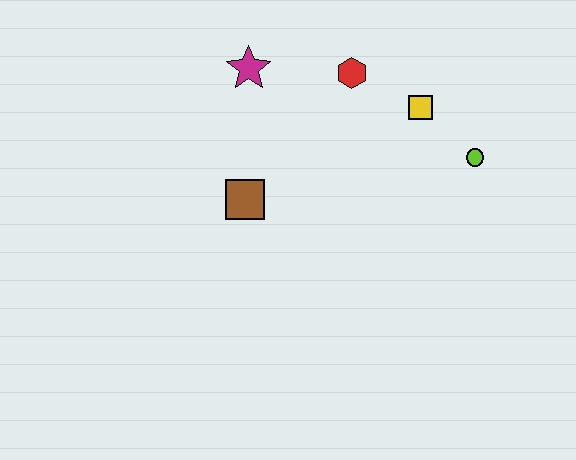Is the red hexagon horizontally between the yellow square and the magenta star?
Yes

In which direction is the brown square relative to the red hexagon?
The brown square is below the red hexagon.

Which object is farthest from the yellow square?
The brown square is farthest from the yellow square.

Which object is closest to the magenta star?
The red hexagon is closest to the magenta star.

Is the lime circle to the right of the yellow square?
Yes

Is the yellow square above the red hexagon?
No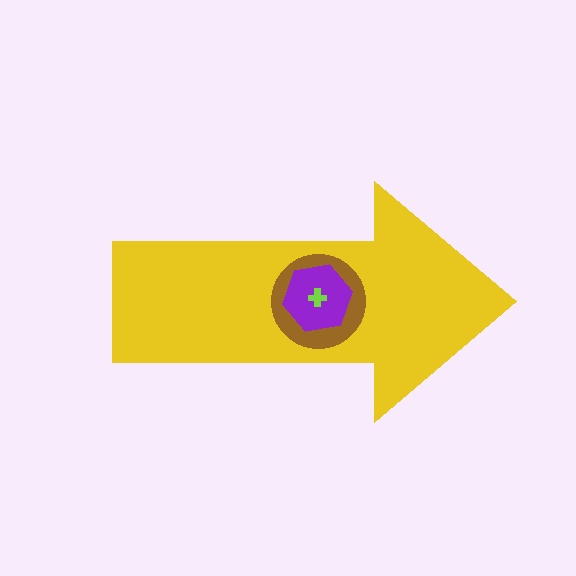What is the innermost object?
The lime cross.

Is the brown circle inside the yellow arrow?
Yes.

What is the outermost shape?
The yellow arrow.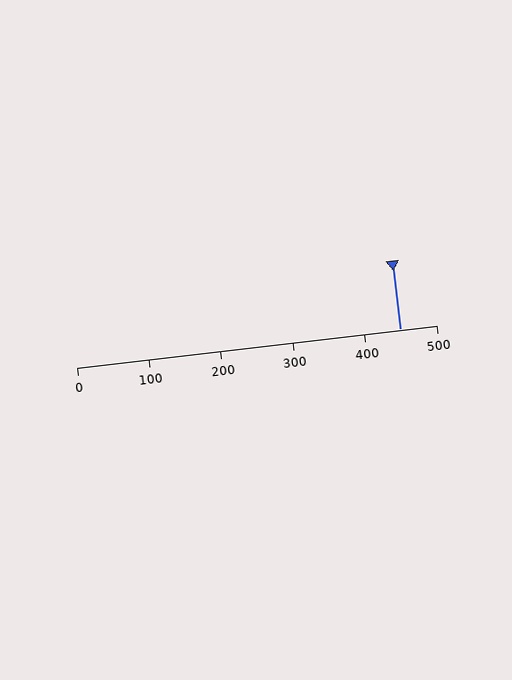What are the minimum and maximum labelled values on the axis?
The axis runs from 0 to 500.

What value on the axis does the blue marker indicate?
The marker indicates approximately 450.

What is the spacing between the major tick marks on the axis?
The major ticks are spaced 100 apart.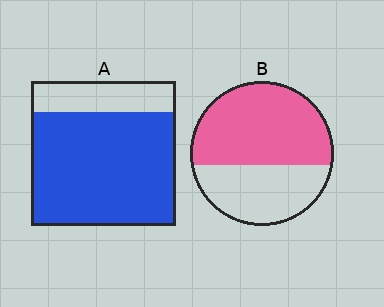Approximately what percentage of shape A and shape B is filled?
A is approximately 80% and B is approximately 60%.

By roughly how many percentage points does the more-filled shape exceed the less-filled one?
By roughly 20 percentage points (A over B).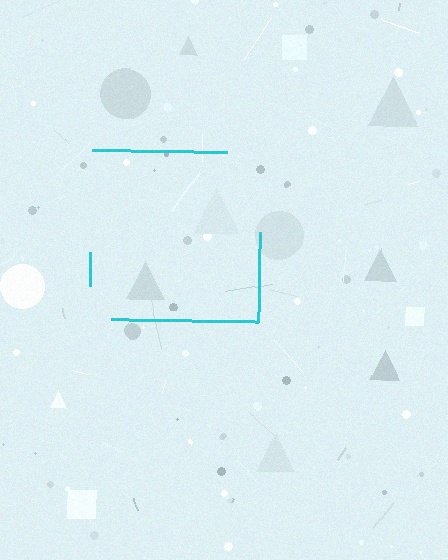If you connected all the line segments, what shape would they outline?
They would outline a square.